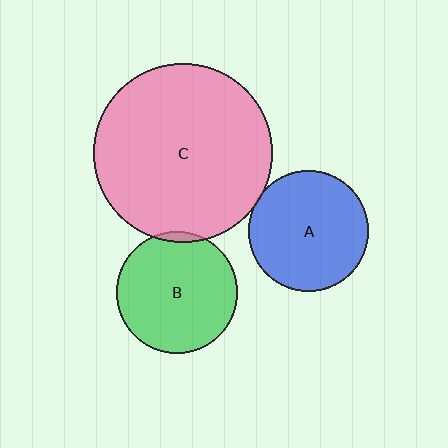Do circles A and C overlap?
Yes.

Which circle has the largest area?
Circle C (pink).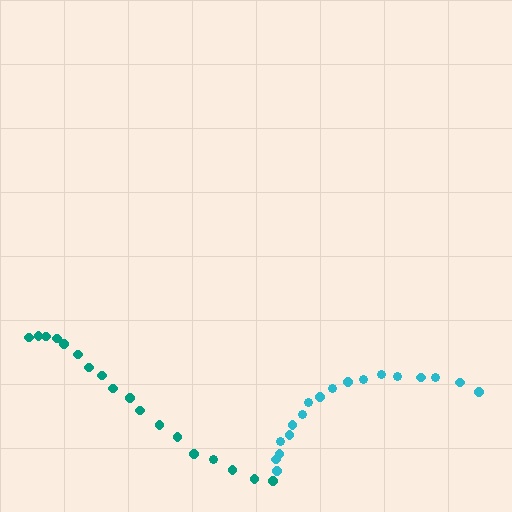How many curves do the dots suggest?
There are 2 distinct paths.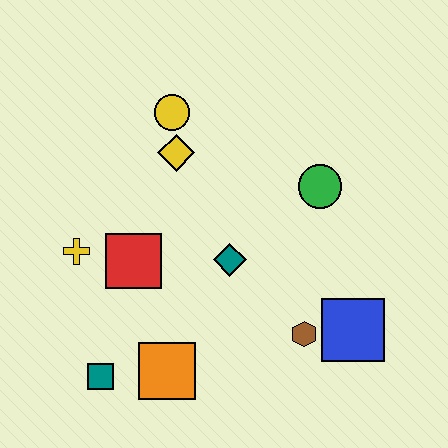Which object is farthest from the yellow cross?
The blue square is farthest from the yellow cross.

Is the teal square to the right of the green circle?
No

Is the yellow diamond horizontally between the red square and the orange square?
No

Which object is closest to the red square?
The yellow cross is closest to the red square.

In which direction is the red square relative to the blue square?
The red square is to the left of the blue square.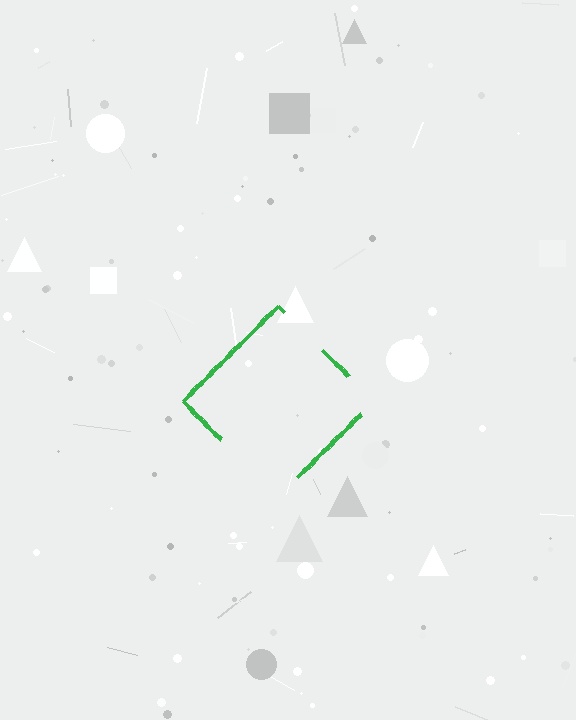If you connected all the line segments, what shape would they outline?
They would outline a diamond.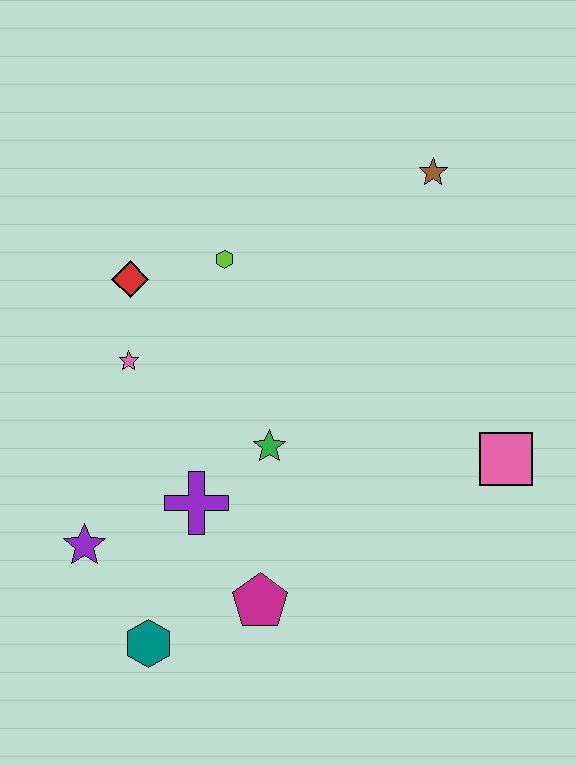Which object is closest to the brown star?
The lime hexagon is closest to the brown star.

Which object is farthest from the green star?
The brown star is farthest from the green star.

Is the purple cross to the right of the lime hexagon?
No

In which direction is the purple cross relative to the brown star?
The purple cross is below the brown star.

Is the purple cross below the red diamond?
Yes